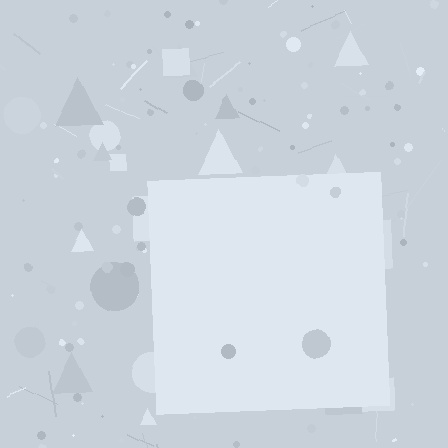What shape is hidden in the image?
A square is hidden in the image.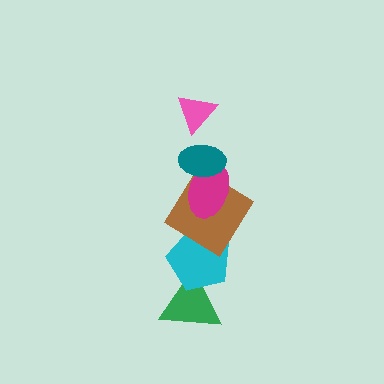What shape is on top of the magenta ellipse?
The teal ellipse is on top of the magenta ellipse.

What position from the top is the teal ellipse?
The teal ellipse is 2nd from the top.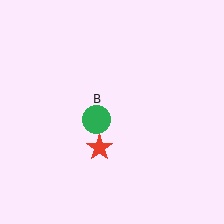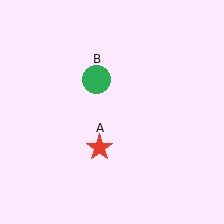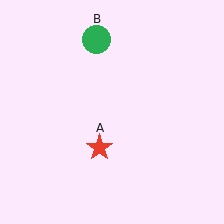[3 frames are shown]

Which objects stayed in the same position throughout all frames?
Red star (object A) remained stationary.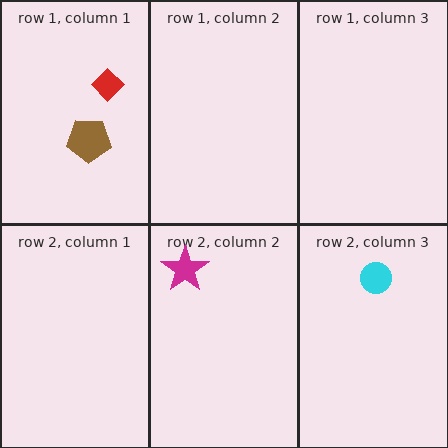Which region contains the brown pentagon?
The row 1, column 1 region.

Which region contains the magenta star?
The row 2, column 2 region.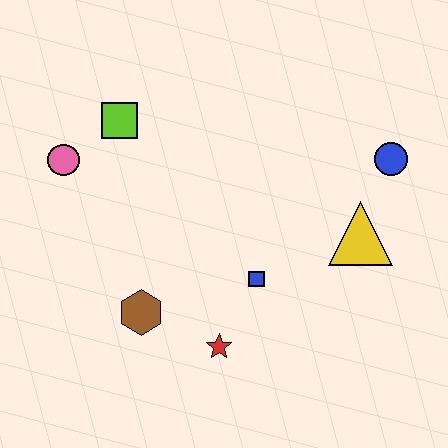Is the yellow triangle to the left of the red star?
No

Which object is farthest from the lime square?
The blue circle is farthest from the lime square.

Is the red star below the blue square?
Yes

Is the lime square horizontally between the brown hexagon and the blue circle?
No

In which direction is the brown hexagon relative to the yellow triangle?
The brown hexagon is to the left of the yellow triangle.